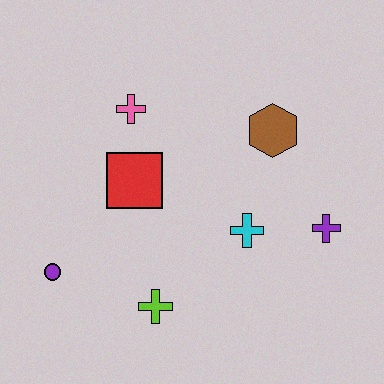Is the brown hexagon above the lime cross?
Yes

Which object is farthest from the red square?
The purple cross is farthest from the red square.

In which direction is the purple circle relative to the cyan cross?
The purple circle is to the left of the cyan cross.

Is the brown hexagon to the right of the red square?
Yes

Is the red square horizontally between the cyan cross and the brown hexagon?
No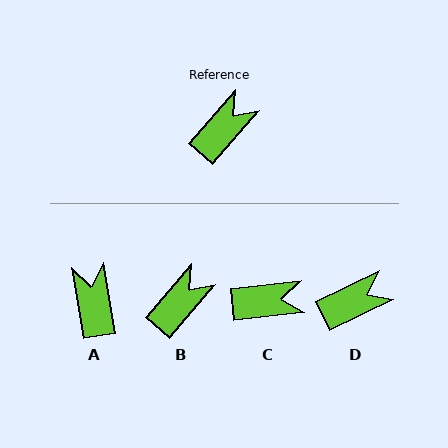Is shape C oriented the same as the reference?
No, it is off by about 43 degrees.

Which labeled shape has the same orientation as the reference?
B.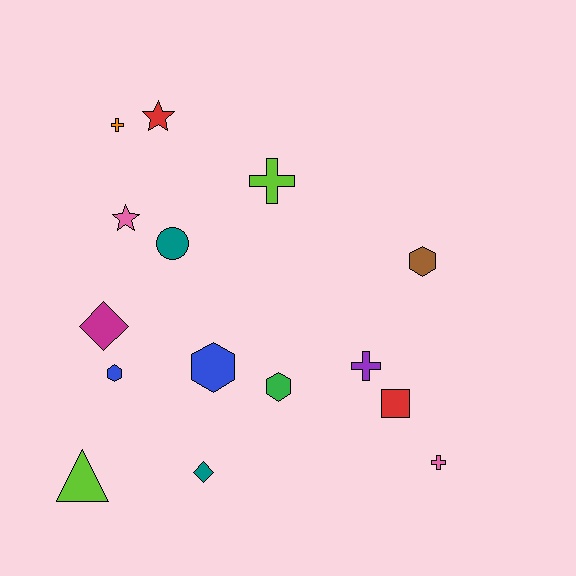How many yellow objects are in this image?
There are no yellow objects.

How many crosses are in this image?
There are 4 crosses.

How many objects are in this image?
There are 15 objects.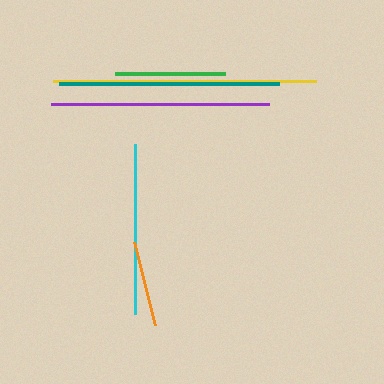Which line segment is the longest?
The yellow line is the longest at approximately 263 pixels.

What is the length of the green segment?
The green segment is approximately 110 pixels long.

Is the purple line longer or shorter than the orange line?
The purple line is longer than the orange line.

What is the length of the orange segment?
The orange segment is approximately 86 pixels long.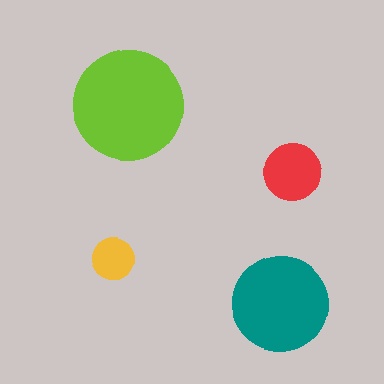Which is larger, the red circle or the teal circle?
The teal one.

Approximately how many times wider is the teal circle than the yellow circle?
About 2.5 times wider.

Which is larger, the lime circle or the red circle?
The lime one.